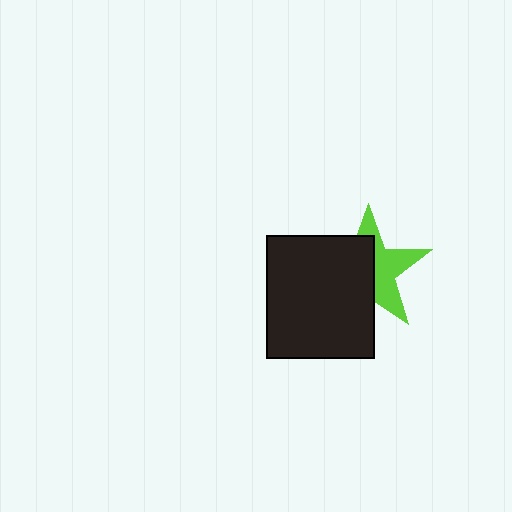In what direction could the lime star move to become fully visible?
The lime star could move right. That would shift it out from behind the black rectangle entirely.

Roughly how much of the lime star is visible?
About half of it is visible (roughly 46%).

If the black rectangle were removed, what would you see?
You would see the complete lime star.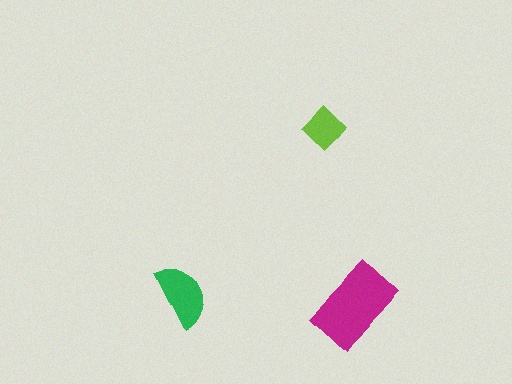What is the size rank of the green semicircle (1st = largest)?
2nd.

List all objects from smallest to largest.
The lime diamond, the green semicircle, the magenta rectangle.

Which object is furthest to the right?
The magenta rectangle is rightmost.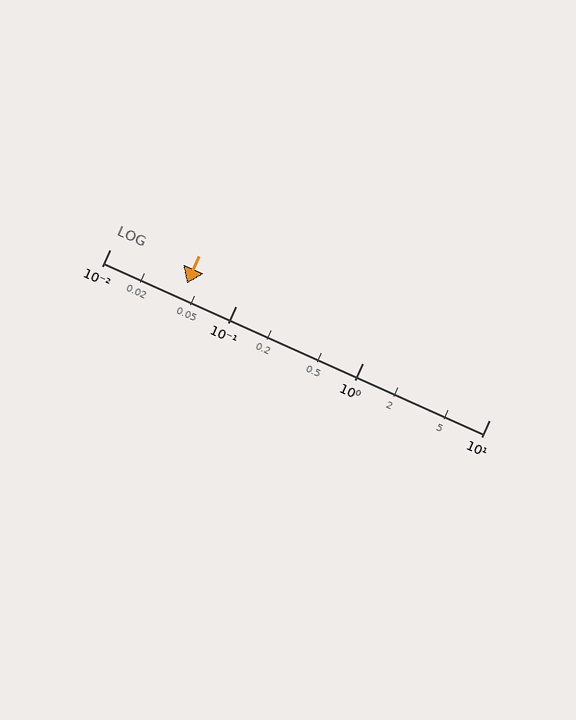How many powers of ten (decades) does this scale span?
The scale spans 3 decades, from 0.01 to 10.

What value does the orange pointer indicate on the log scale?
The pointer indicates approximately 0.041.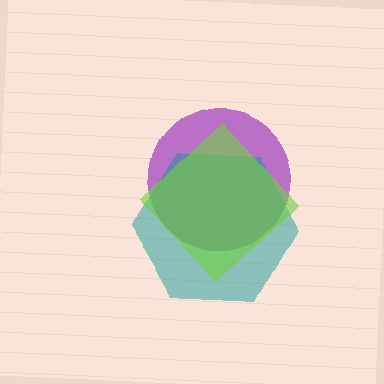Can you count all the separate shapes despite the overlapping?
Yes, there are 3 separate shapes.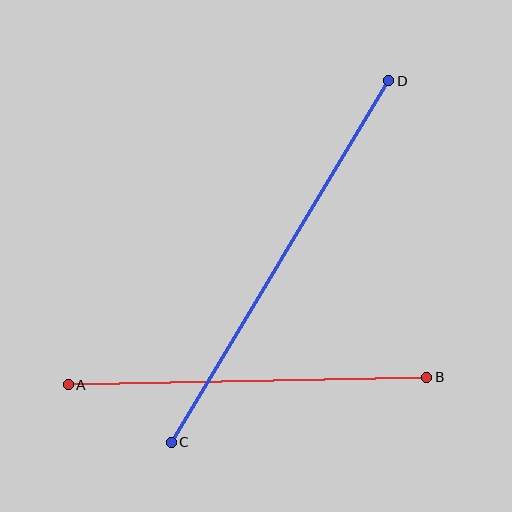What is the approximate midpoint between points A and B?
The midpoint is at approximately (247, 381) pixels.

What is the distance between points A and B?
The distance is approximately 358 pixels.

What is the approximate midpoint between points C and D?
The midpoint is at approximately (280, 261) pixels.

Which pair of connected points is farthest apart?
Points C and D are farthest apart.